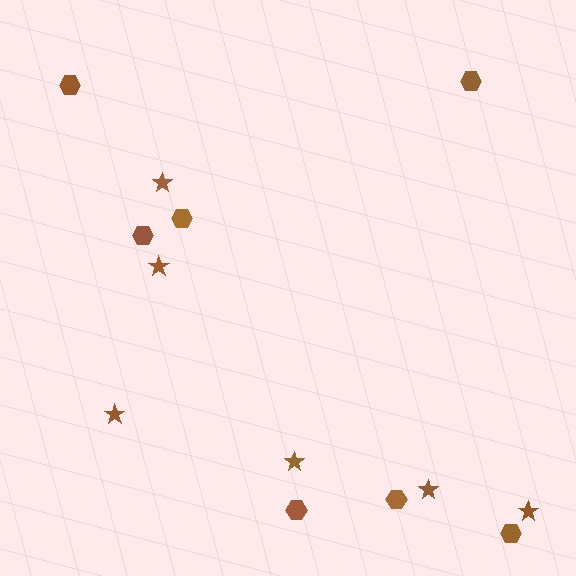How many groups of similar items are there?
There are 2 groups: one group of stars (6) and one group of hexagons (7).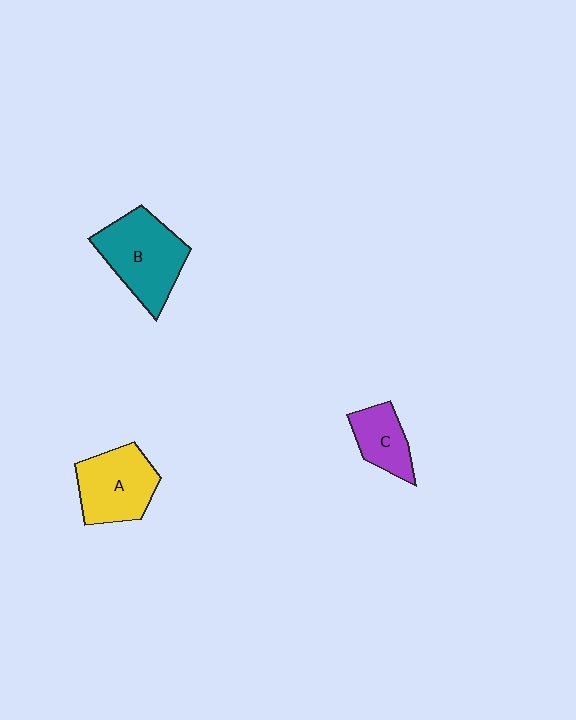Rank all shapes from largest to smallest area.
From largest to smallest: B (teal), A (yellow), C (purple).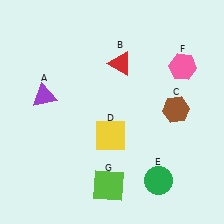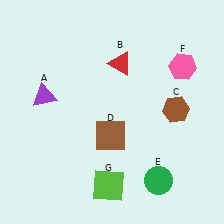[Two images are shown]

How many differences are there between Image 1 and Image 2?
There is 1 difference between the two images.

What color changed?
The square (D) changed from yellow in Image 1 to brown in Image 2.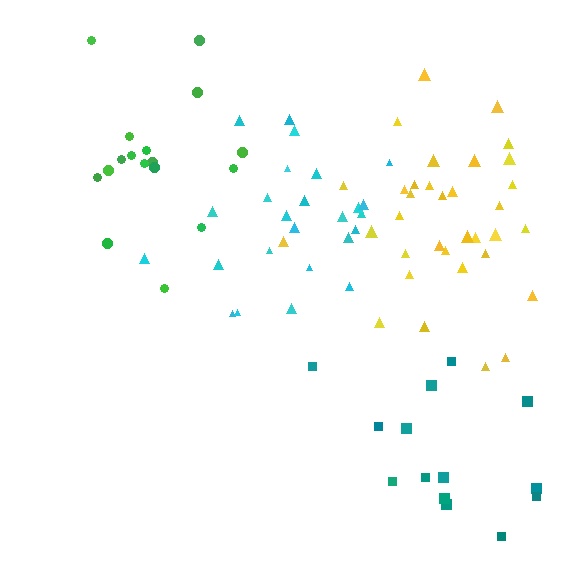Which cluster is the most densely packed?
Yellow.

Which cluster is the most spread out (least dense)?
Green.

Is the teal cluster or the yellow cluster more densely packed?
Yellow.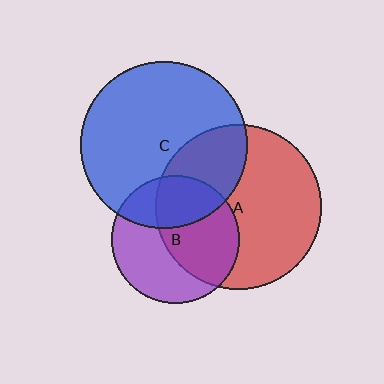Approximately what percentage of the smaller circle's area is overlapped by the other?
Approximately 30%.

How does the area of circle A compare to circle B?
Approximately 1.7 times.